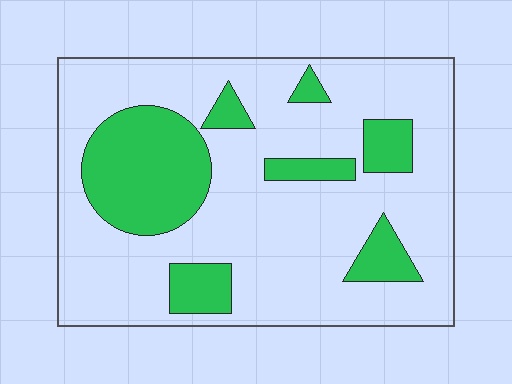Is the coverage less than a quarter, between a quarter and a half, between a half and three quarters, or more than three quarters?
Less than a quarter.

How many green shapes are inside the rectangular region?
7.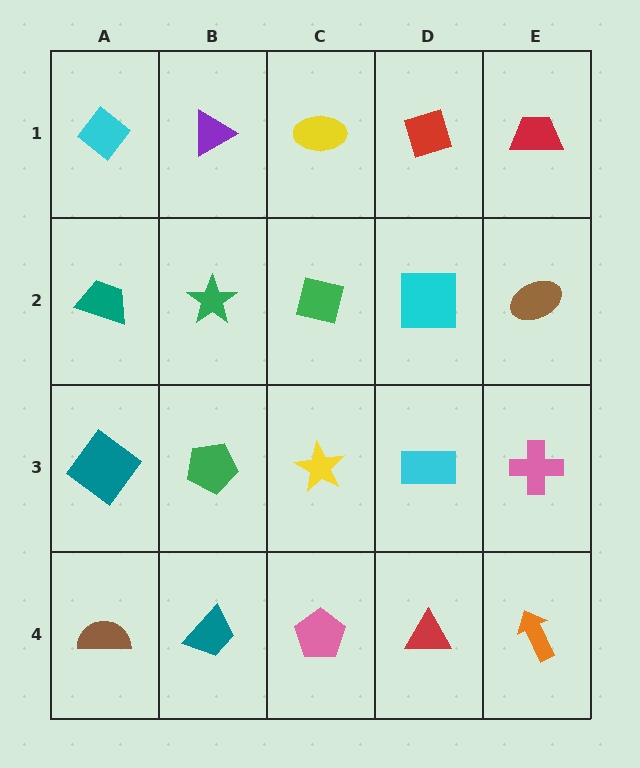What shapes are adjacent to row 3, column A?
A teal trapezoid (row 2, column A), a brown semicircle (row 4, column A), a green pentagon (row 3, column B).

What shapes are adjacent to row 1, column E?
A brown ellipse (row 2, column E), a red diamond (row 1, column D).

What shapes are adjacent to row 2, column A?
A cyan diamond (row 1, column A), a teal diamond (row 3, column A), a green star (row 2, column B).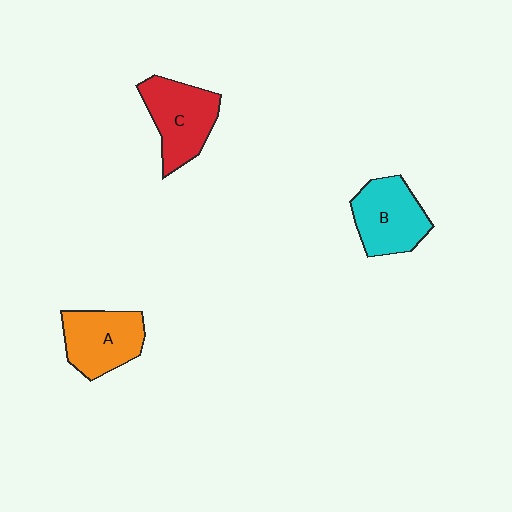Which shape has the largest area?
Shape C (red).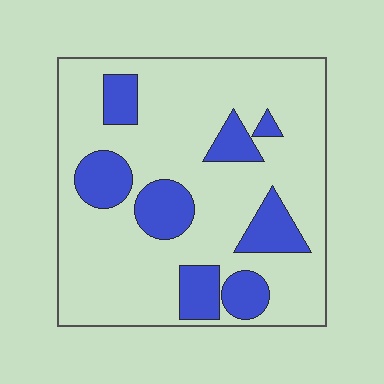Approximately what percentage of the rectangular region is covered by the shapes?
Approximately 25%.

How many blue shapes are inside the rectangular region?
8.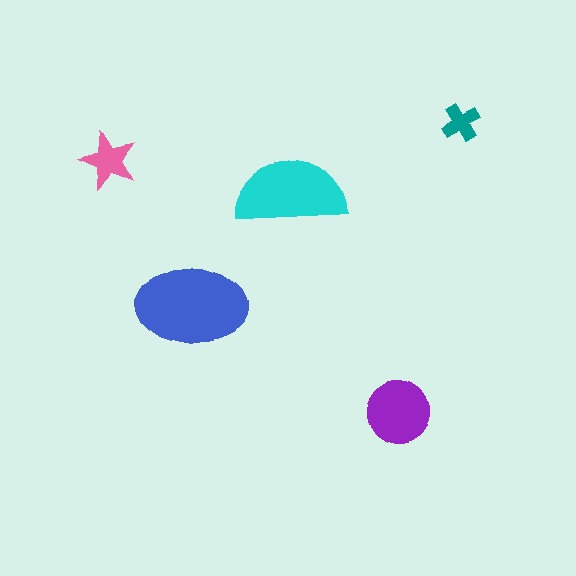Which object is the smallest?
The teal cross.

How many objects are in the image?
There are 5 objects in the image.